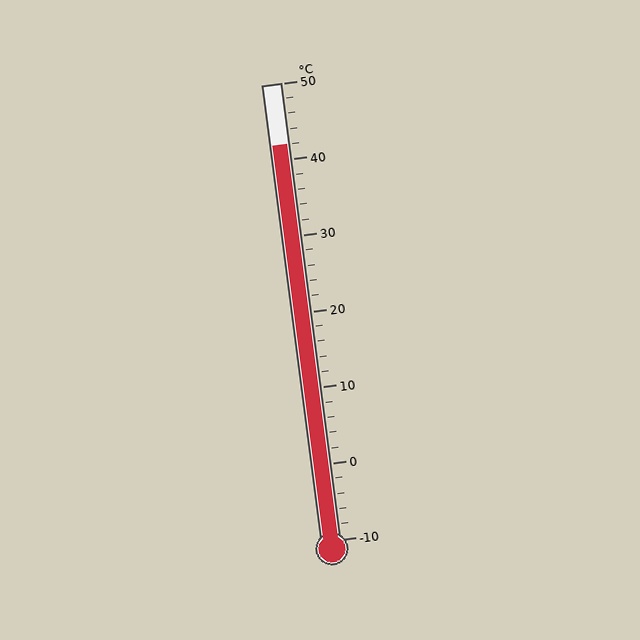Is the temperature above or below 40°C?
The temperature is above 40°C.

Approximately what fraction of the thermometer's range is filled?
The thermometer is filled to approximately 85% of its range.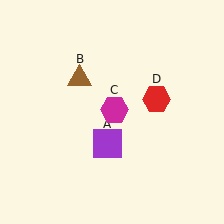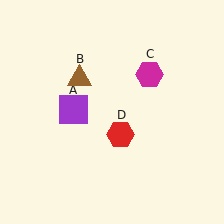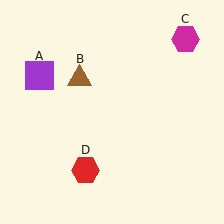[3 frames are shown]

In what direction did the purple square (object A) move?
The purple square (object A) moved up and to the left.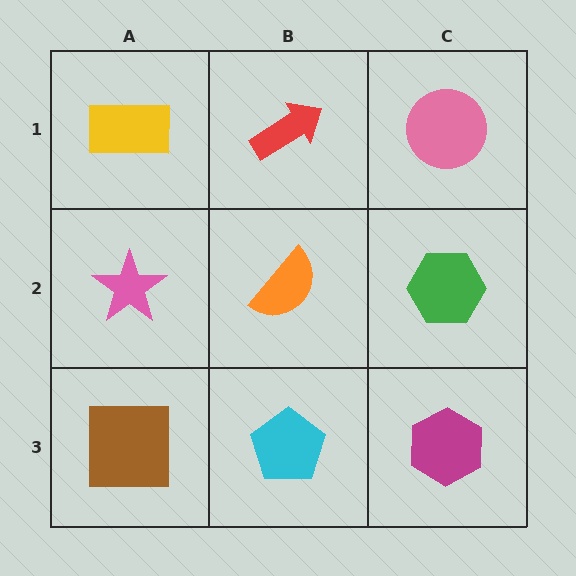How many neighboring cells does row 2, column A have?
3.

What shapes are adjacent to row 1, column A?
A pink star (row 2, column A), a red arrow (row 1, column B).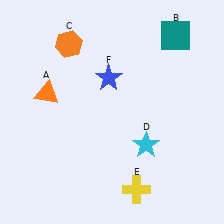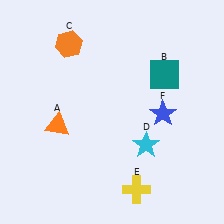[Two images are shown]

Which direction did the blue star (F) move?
The blue star (F) moved right.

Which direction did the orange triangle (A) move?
The orange triangle (A) moved down.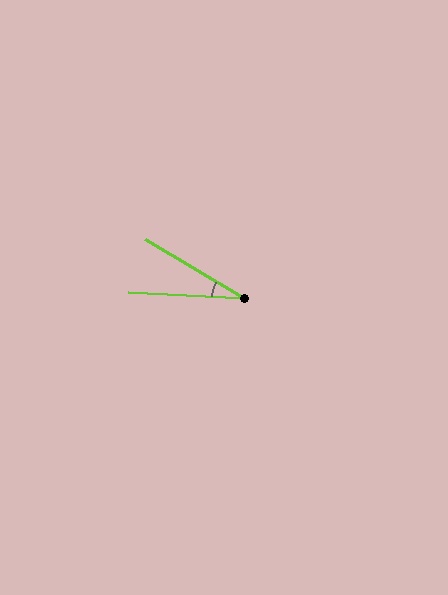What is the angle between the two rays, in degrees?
Approximately 28 degrees.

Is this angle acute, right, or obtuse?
It is acute.